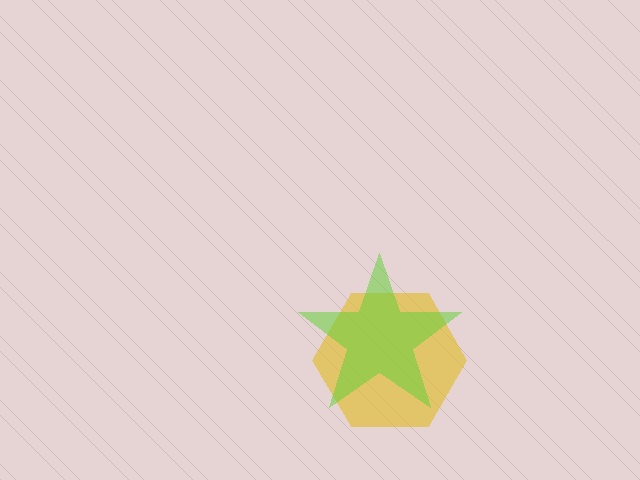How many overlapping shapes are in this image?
There are 2 overlapping shapes in the image.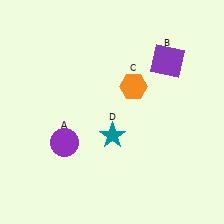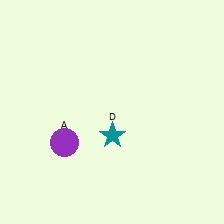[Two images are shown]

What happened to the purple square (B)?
The purple square (B) was removed in Image 2. It was in the top-right area of Image 1.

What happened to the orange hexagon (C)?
The orange hexagon (C) was removed in Image 2. It was in the top-right area of Image 1.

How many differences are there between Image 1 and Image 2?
There are 2 differences between the two images.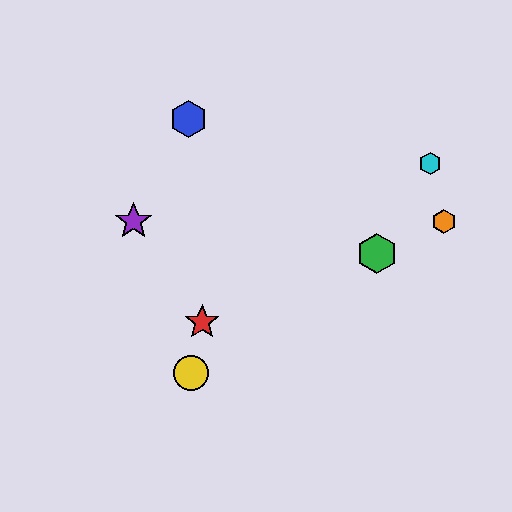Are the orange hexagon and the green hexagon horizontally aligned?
No, the orange hexagon is at y≈221 and the green hexagon is at y≈254.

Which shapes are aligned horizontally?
The purple star, the orange hexagon are aligned horizontally.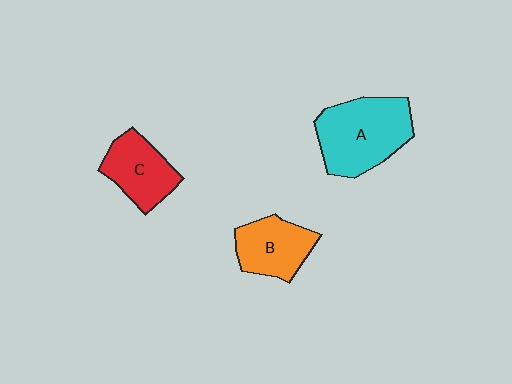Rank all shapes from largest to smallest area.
From largest to smallest: A (cyan), C (red), B (orange).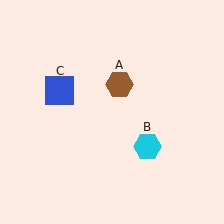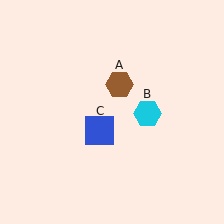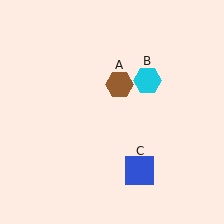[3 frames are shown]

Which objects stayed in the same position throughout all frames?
Brown hexagon (object A) remained stationary.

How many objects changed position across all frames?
2 objects changed position: cyan hexagon (object B), blue square (object C).